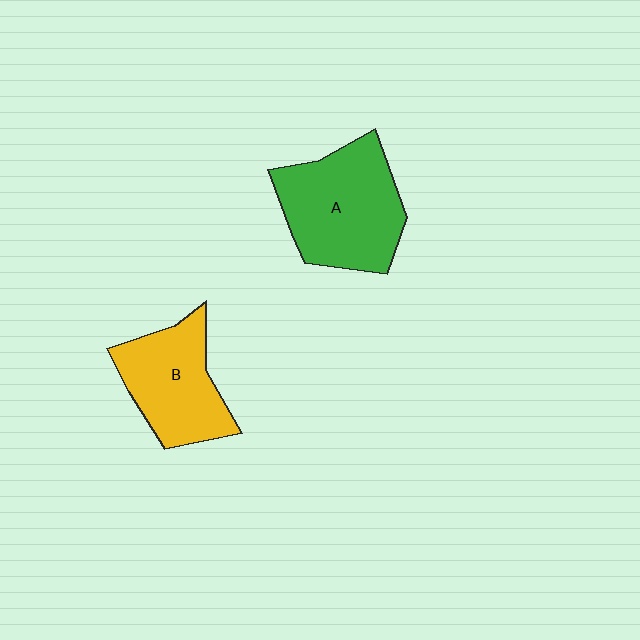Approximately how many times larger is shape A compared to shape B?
Approximately 1.3 times.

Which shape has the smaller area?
Shape B (yellow).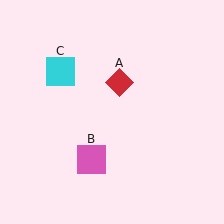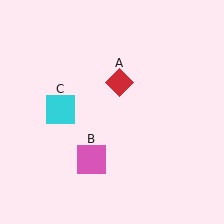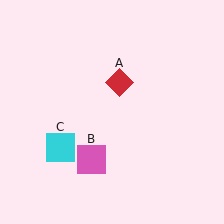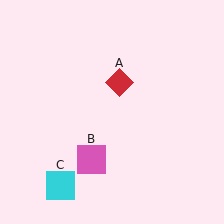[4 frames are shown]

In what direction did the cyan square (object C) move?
The cyan square (object C) moved down.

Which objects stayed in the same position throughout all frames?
Red diamond (object A) and pink square (object B) remained stationary.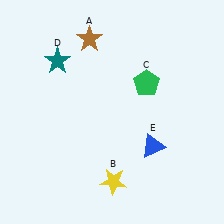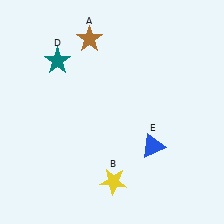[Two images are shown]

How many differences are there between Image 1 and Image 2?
There is 1 difference between the two images.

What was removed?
The green pentagon (C) was removed in Image 2.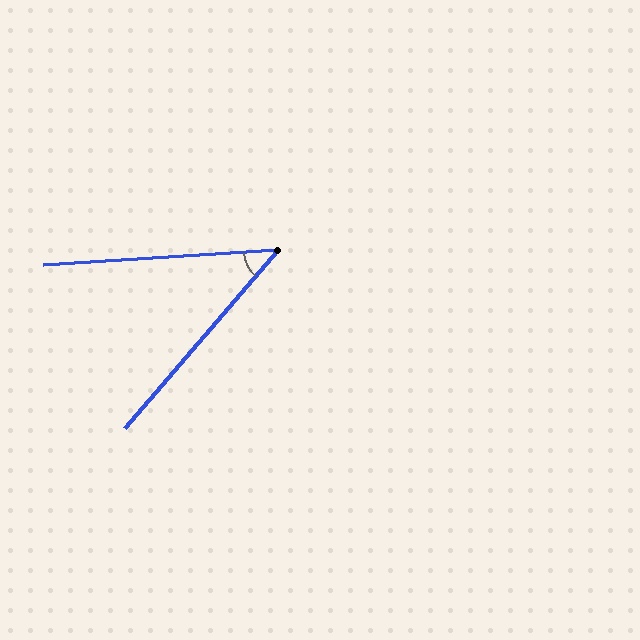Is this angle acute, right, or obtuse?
It is acute.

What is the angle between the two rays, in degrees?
Approximately 46 degrees.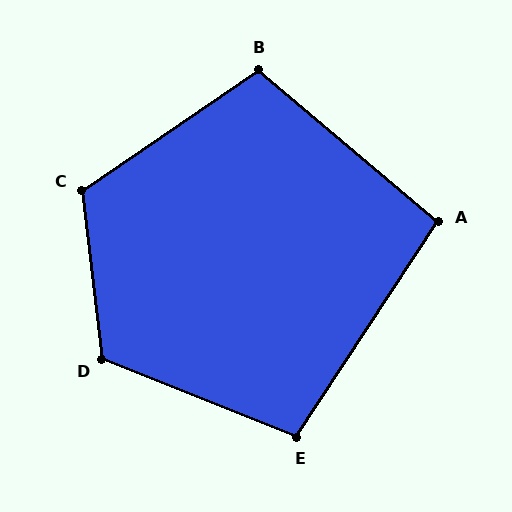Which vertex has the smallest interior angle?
A, at approximately 97 degrees.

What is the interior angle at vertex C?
Approximately 118 degrees (obtuse).